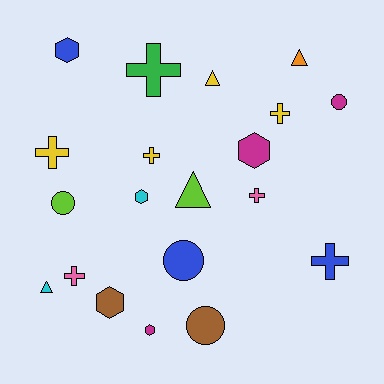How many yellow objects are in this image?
There are 4 yellow objects.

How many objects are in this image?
There are 20 objects.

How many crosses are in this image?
There are 7 crosses.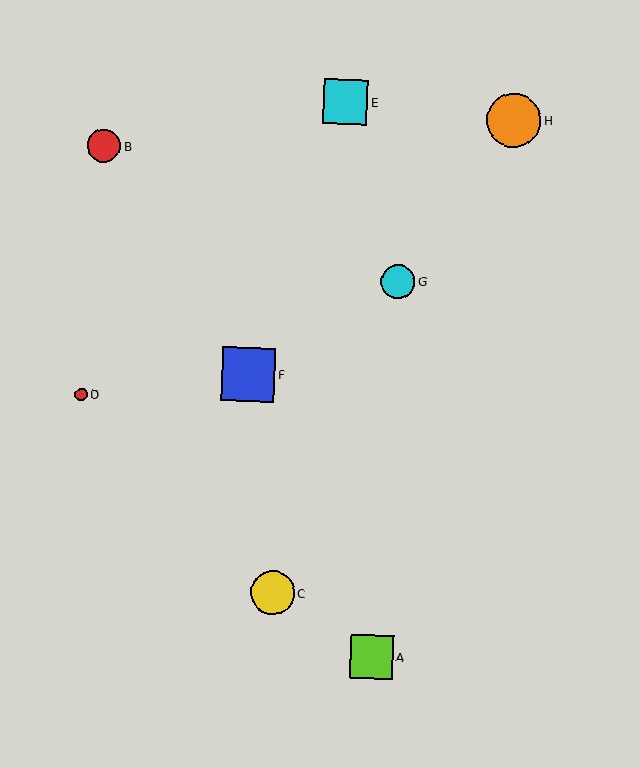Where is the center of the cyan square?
The center of the cyan square is at (345, 102).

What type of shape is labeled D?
Shape D is a red circle.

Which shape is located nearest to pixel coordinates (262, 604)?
The yellow circle (labeled C) at (273, 593) is nearest to that location.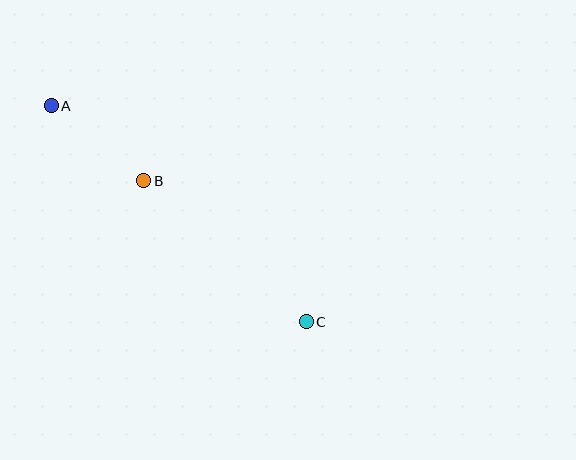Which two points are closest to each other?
Points A and B are closest to each other.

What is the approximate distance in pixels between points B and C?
The distance between B and C is approximately 215 pixels.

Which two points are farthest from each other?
Points A and C are farthest from each other.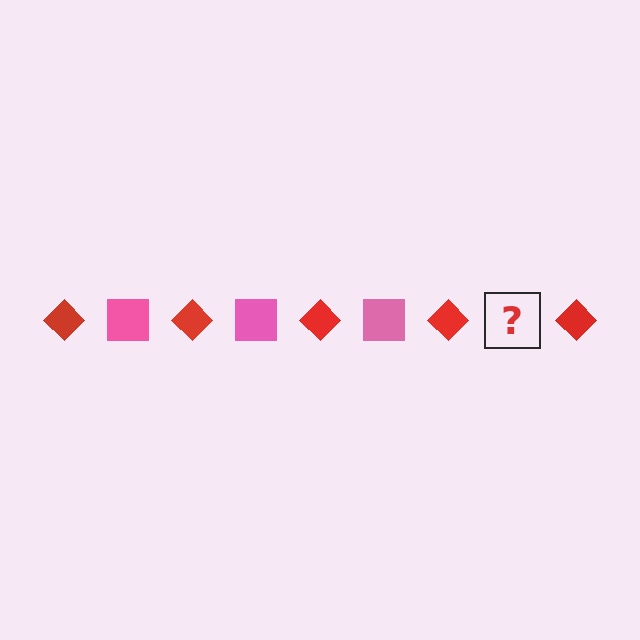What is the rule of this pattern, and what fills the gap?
The rule is that the pattern alternates between red diamond and pink square. The gap should be filled with a pink square.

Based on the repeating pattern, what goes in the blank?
The blank should be a pink square.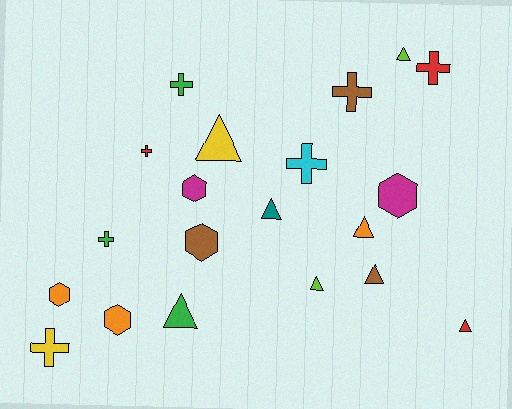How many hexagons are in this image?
There are 5 hexagons.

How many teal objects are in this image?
There is 1 teal object.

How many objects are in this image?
There are 20 objects.